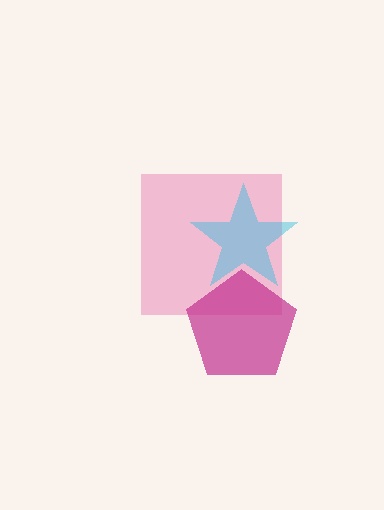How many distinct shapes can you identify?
There are 3 distinct shapes: a pink square, a magenta pentagon, a cyan star.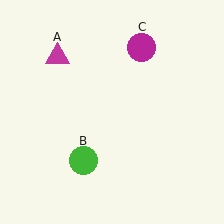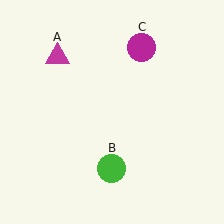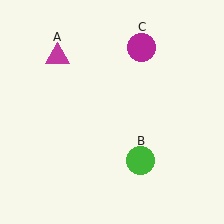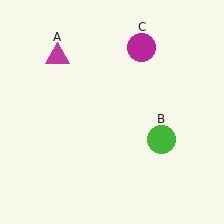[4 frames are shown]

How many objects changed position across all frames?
1 object changed position: green circle (object B).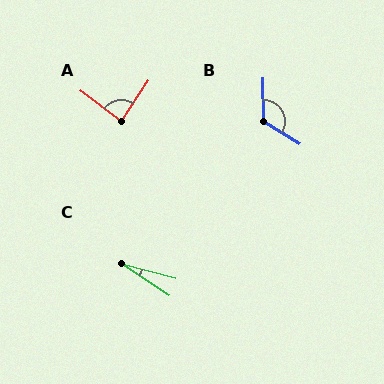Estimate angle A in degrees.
Approximately 86 degrees.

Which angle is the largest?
B, at approximately 122 degrees.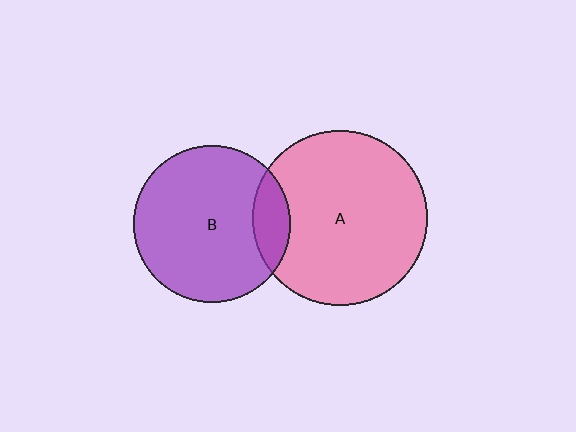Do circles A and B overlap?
Yes.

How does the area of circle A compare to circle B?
Approximately 1.2 times.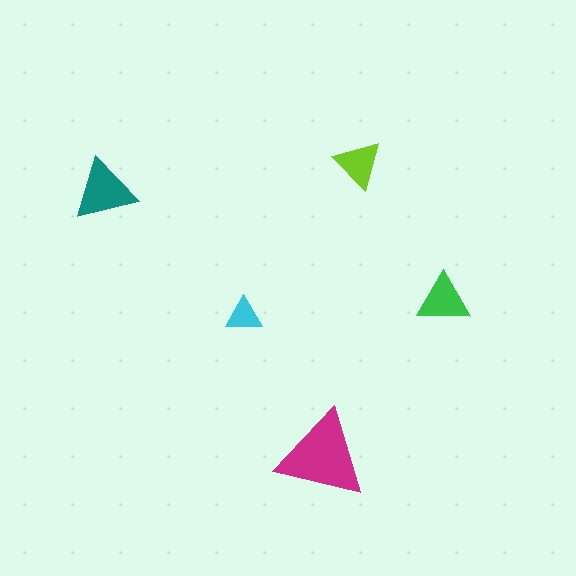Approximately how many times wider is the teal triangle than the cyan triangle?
About 1.5 times wider.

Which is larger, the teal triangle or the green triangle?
The teal one.